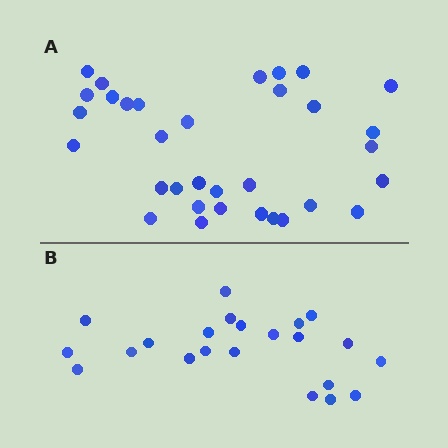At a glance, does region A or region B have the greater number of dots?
Region A (the top region) has more dots.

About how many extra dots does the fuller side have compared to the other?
Region A has roughly 12 or so more dots than region B.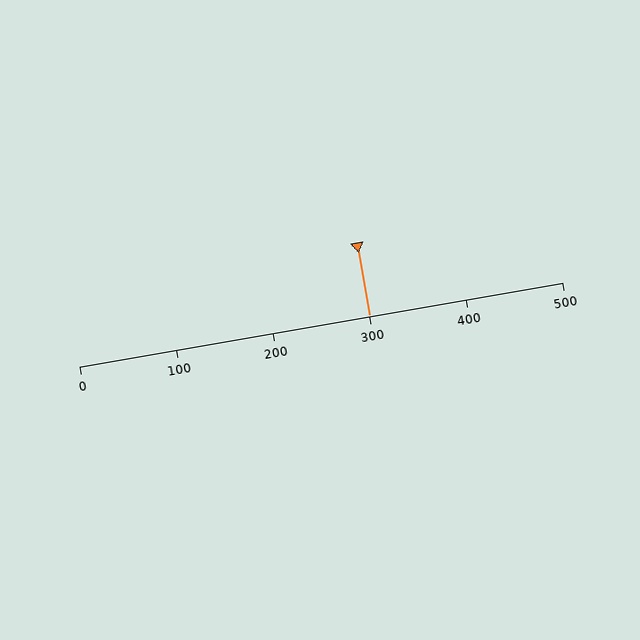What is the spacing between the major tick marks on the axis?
The major ticks are spaced 100 apart.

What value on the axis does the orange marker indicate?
The marker indicates approximately 300.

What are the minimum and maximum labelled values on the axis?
The axis runs from 0 to 500.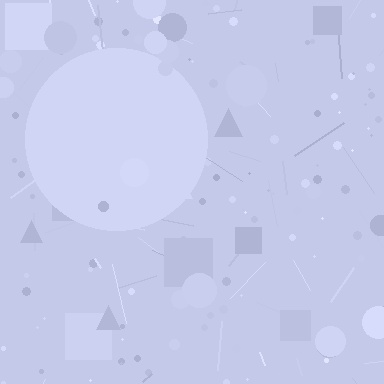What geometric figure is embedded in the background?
A circle is embedded in the background.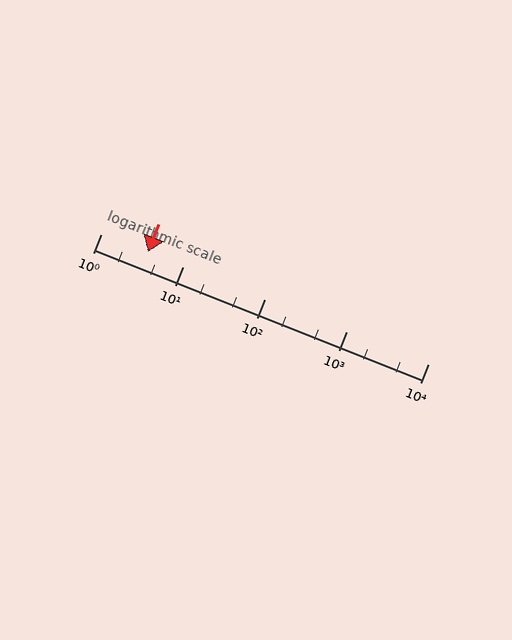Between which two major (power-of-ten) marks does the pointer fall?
The pointer is between 1 and 10.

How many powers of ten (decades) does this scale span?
The scale spans 4 decades, from 1 to 10000.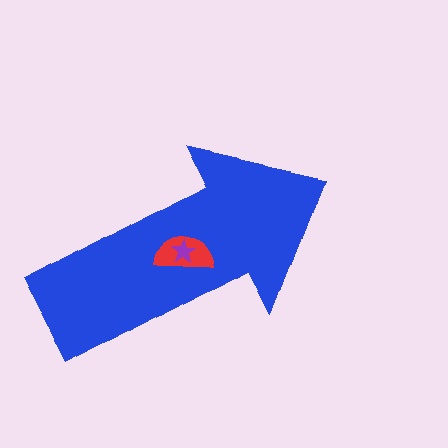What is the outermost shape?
The blue arrow.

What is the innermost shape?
The purple star.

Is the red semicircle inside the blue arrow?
Yes.